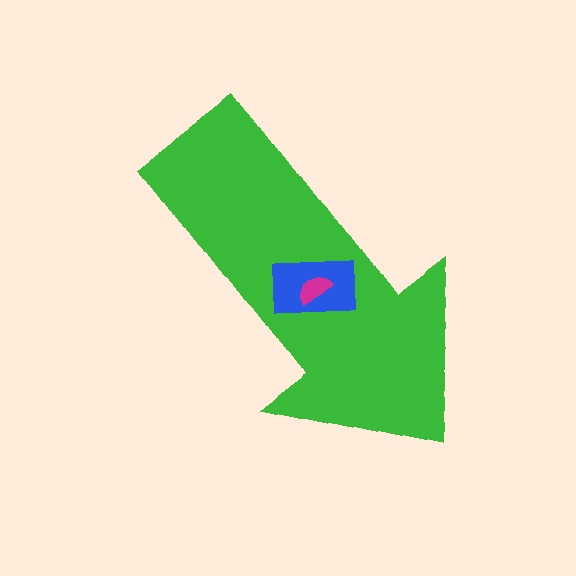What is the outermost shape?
The green arrow.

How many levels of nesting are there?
3.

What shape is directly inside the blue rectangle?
The magenta semicircle.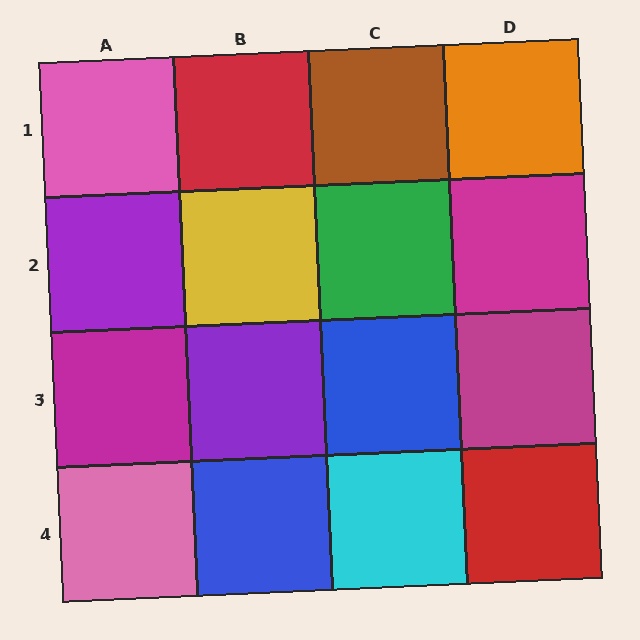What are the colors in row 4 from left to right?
Pink, blue, cyan, red.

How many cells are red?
2 cells are red.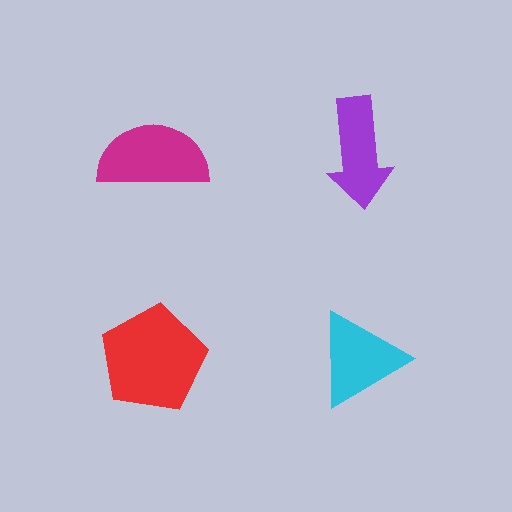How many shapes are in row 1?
2 shapes.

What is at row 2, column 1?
A red pentagon.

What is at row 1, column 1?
A magenta semicircle.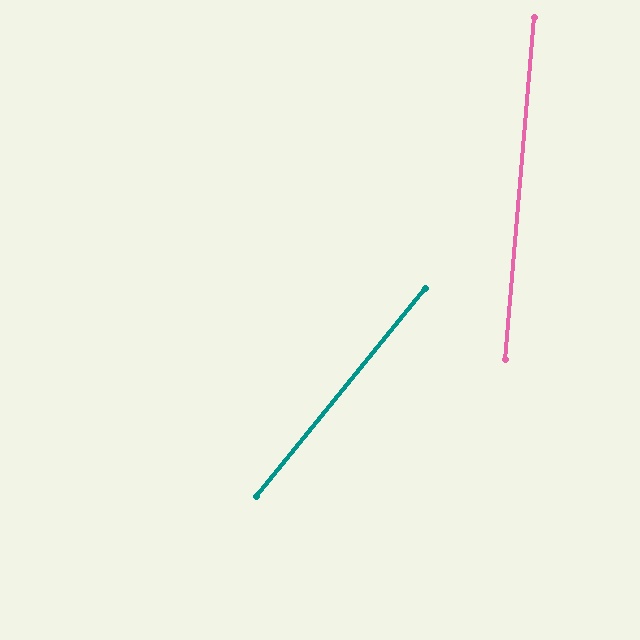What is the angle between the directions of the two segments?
Approximately 34 degrees.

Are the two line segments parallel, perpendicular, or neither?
Neither parallel nor perpendicular — they differ by about 34°.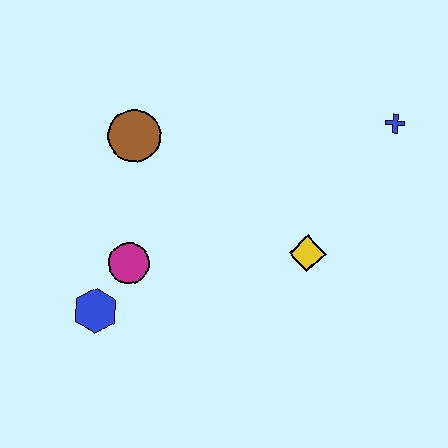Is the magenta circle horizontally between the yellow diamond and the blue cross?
No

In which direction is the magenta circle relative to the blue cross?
The magenta circle is to the left of the blue cross.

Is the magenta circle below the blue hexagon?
No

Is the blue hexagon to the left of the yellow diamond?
Yes